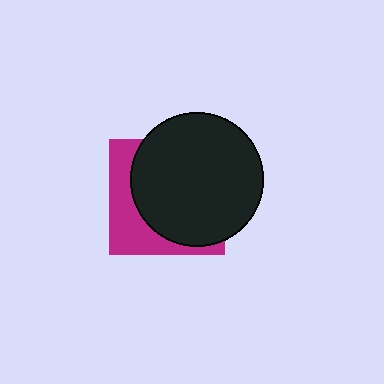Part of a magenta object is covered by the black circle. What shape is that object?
It is a square.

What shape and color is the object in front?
The object in front is a black circle.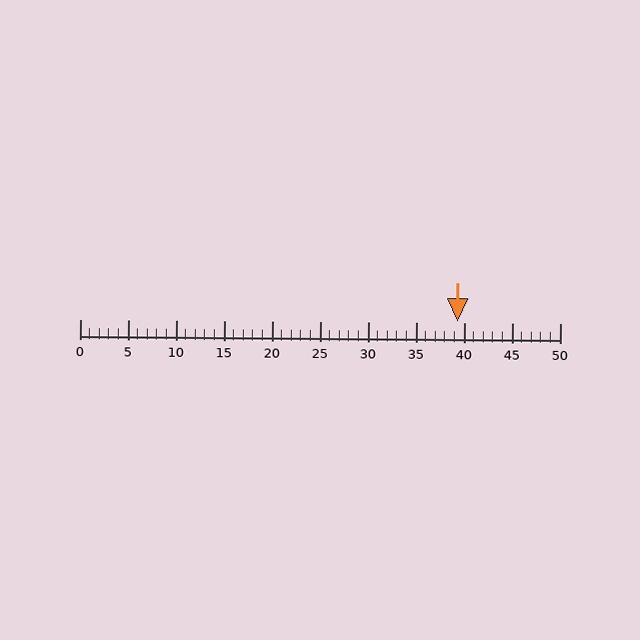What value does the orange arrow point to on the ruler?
The orange arrow points to approximately 39.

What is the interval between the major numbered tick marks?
The major tick marks are spaced 5 units apart.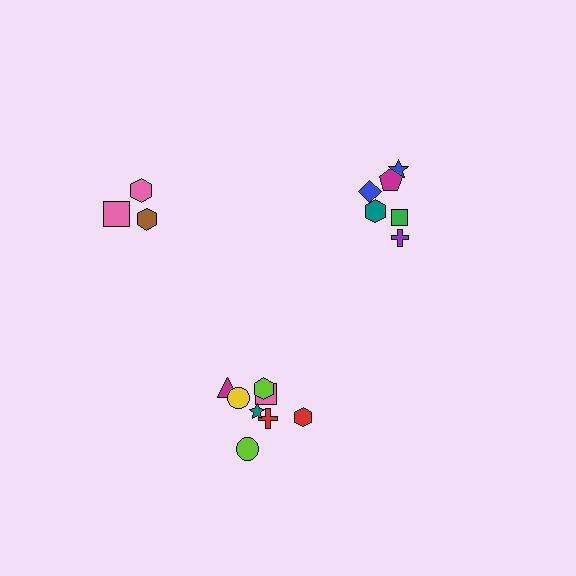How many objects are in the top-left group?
There are 4 objects.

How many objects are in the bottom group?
There are 8 objects.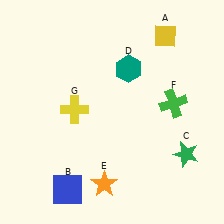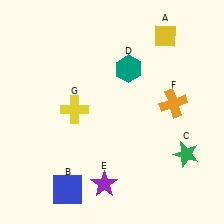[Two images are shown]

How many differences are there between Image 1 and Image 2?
There are 2 differences between the two images.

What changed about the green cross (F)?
In Image 1, F is green. In Image 2, it changed to orange.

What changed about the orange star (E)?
In Image 1, E is orange. In Image 2, it changed to purple.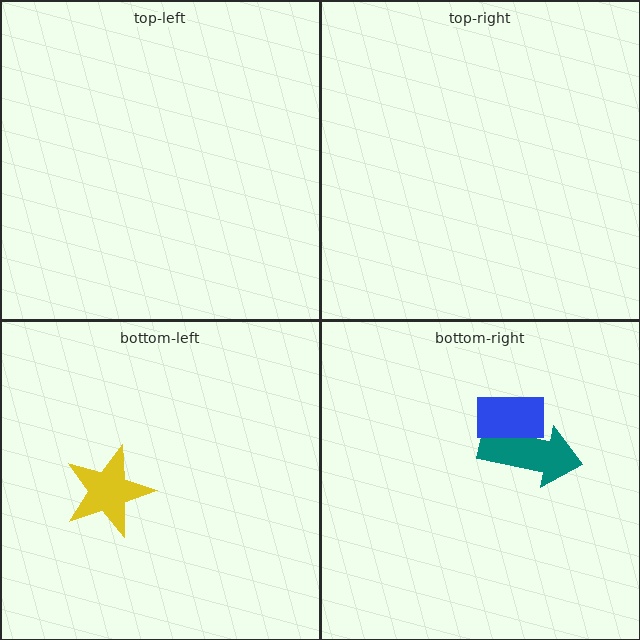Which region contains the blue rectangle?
The bottom-right region.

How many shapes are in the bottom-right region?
2.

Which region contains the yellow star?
The bottom-left region.